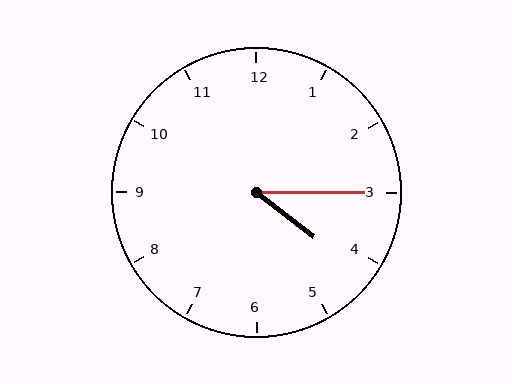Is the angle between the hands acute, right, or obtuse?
It is acute.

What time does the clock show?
4:15.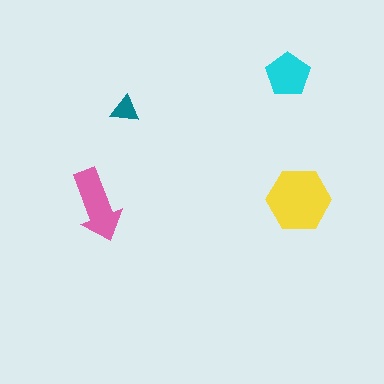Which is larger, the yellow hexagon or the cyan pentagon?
The yellow hexagon.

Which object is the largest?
The yellow hexagon.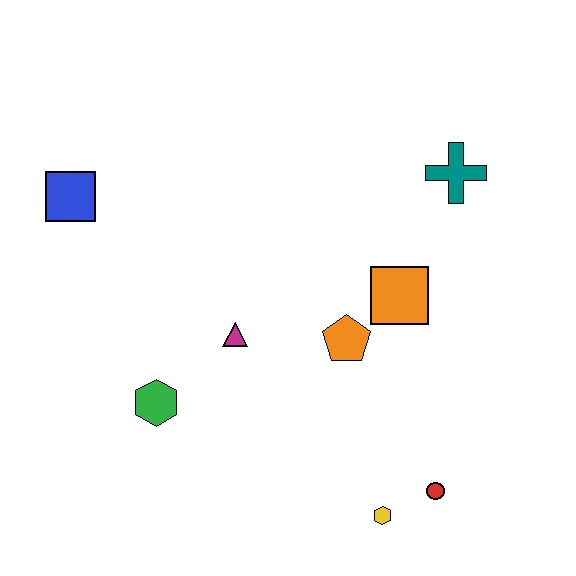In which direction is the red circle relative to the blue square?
The red circle is to the right of the blue square.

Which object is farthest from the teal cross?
The blue square is farthest from the teal cross.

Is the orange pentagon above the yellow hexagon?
Yes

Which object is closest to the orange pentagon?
The orange square is closest to the orange pentagon.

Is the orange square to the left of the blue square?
No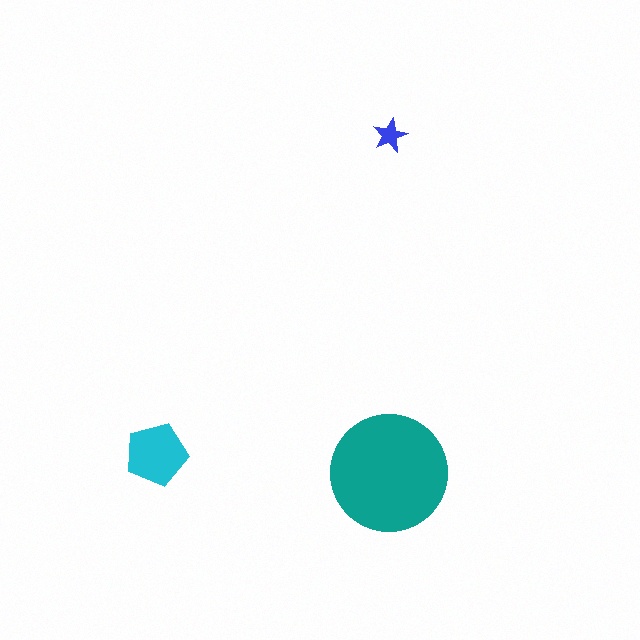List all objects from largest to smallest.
The teal circle, the cyan pentagon, the blue star.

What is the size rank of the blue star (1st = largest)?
3rd.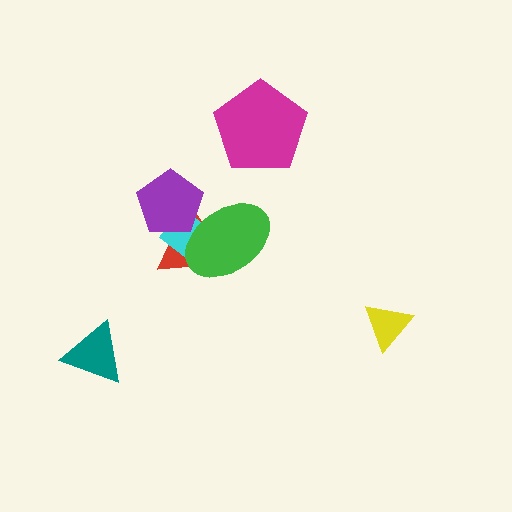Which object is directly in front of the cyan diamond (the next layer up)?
The purple pentagon is directly in front of the cyan diamond.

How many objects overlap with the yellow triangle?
0 objects overlap with the yellow triangle.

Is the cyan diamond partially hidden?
Yes, it is partially covered by another shape.